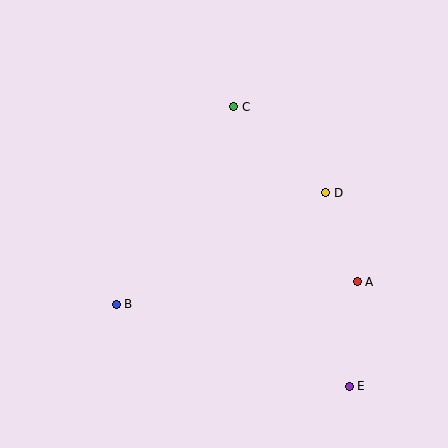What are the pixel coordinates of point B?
Point B is at (116, 304).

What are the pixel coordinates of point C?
Point C is at (234, 107).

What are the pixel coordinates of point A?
Point A is at (357, 282).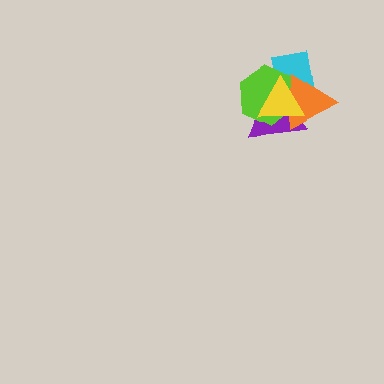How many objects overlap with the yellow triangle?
4 objects overlap with the yellow triangle.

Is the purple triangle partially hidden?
Yes, it is partially covered by another shape.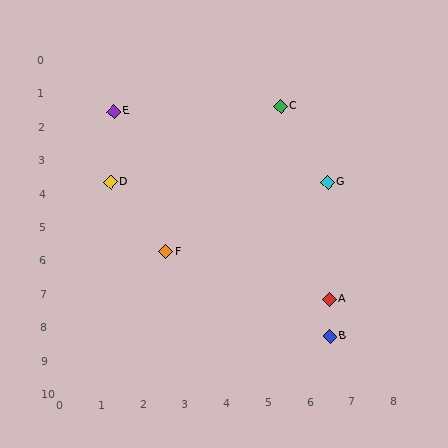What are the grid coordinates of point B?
Point B is at approximately (6.5, 8.4).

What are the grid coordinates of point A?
Point A is at approximately (6.5, 7.3).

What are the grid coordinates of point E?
Point E is at approximately (1.4, 1.6).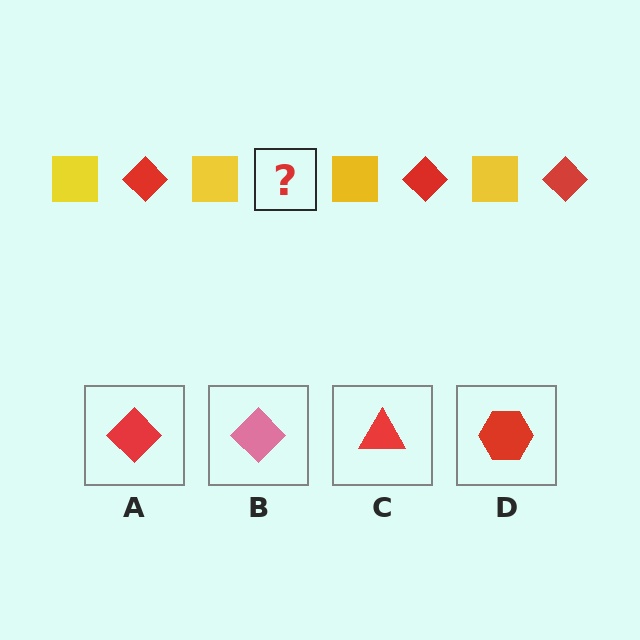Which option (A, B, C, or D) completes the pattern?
A.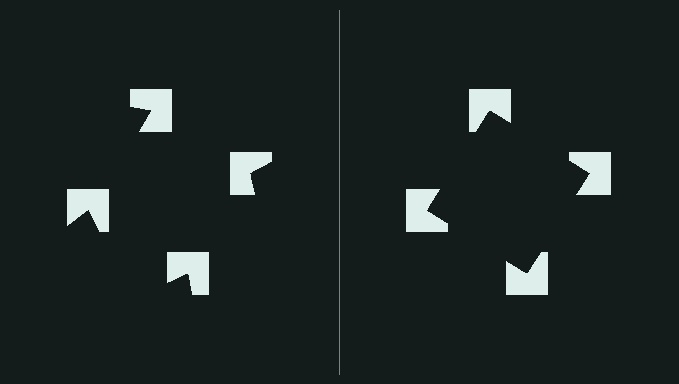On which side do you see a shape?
An illusory square appears on the right side. On the left side the wedge cuts are rotated, so no coherent shape forms.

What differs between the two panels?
The notched squares are positioned identically on both sides; only the wedge orientations differ. On the right they align to a square; on the left they are misaligned.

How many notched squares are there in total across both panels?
8 — 4 on each side.